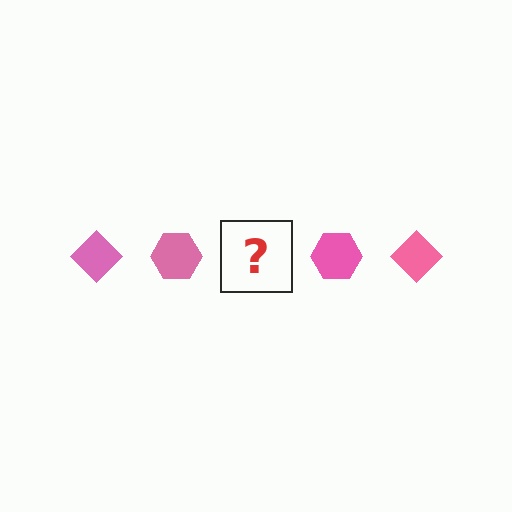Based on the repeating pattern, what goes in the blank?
The blank should be a pink diamond.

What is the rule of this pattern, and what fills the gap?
The rule is that the pattern cycles through diamond, hexagon shapes in pink. The gap should be filled with a pink diamond.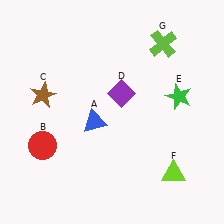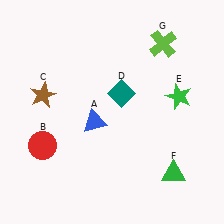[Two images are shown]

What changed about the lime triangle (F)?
In Image 1, F is lime. In Image 2, it changed to green.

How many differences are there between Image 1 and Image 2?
There are 2 differences between the two images.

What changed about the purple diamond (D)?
In Image 1, D is purple. In Image 2, it changed to teal.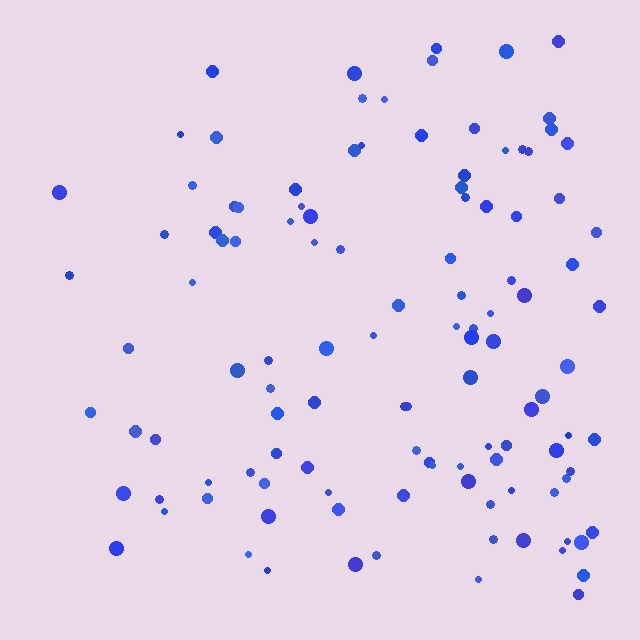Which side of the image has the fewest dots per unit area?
The left.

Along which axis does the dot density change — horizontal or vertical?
Horizontal.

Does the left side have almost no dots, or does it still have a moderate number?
Still a moderate number, just noticeably fewer than the right.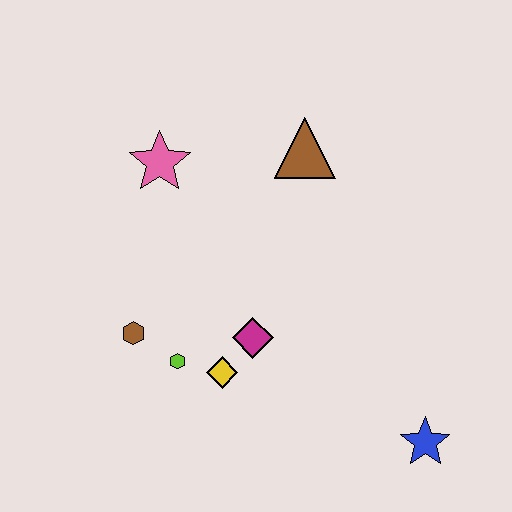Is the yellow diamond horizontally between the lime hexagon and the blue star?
Yes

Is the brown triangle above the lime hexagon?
Yes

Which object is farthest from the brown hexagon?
The blue star is farthest from the brown hexagon.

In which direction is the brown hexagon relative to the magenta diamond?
The brown hexagon is to the left of the magenta diamond.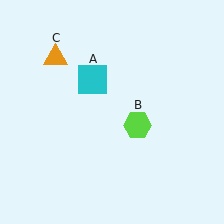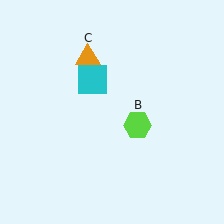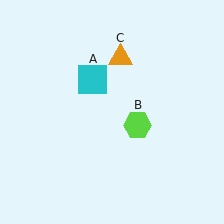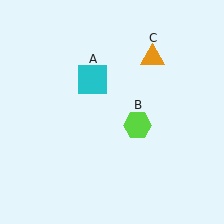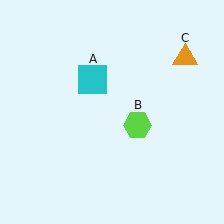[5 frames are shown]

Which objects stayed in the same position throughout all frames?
Cyan square (object A) and lime hexagon (object B) remained stationary.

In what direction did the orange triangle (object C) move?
The orange triangle (object C) moved right.